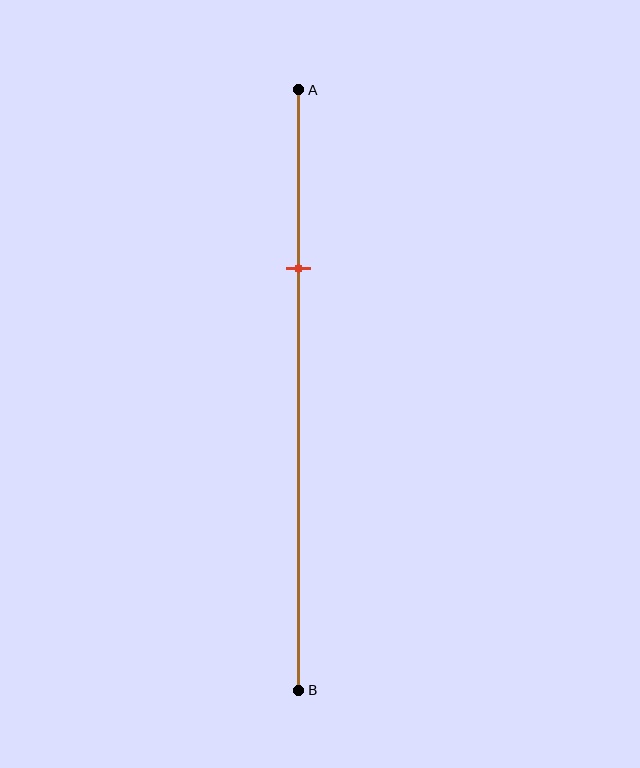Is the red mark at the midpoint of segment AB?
No, the mark is at about 30% from A, not at the 50% midpoint.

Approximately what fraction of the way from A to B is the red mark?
The red mark is approximately 30% of the way from A to B.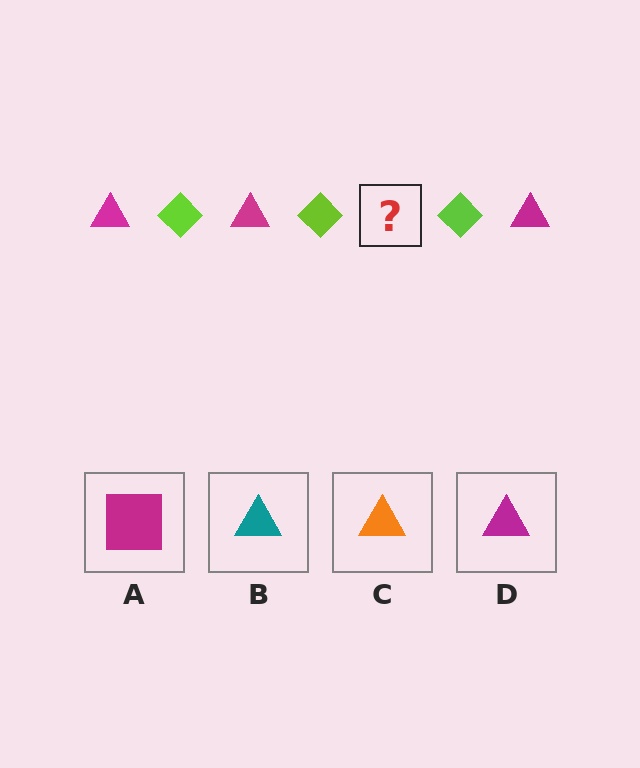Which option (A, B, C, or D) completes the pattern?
D.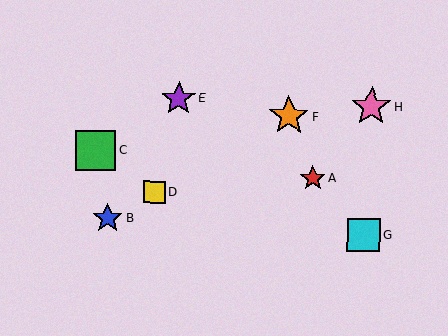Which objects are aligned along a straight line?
Objects B, D, F are aligned along a straight line.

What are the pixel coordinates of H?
Object H is at (372, 107).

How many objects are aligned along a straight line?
3 objects (B, D, F) are aligned along a straight line.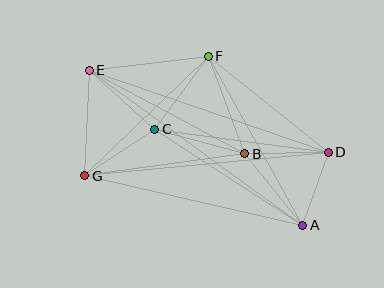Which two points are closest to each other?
Points A and D are closest to each other.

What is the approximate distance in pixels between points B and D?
The distance between B and D is approximately 83 pixels.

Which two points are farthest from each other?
Points A and E are farthest from each other.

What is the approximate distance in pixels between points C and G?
The distance between C and G is approximately 84 pixels.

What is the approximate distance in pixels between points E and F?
The distance between E and F is approximately 120 pixels.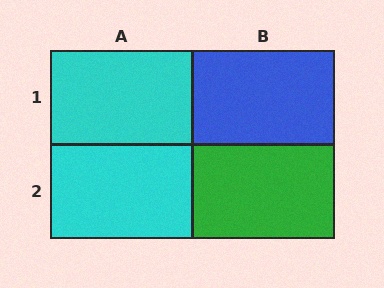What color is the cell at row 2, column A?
Cyan.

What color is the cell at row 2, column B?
Green.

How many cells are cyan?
2 cells are cyan.